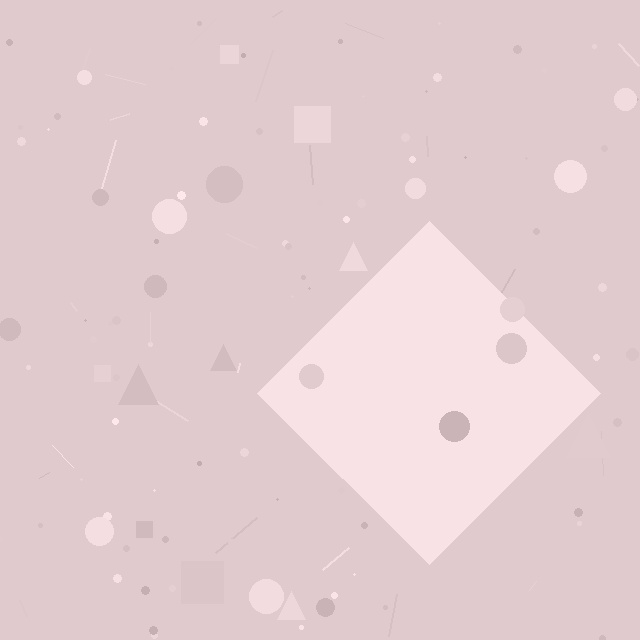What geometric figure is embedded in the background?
A diamond is embedded in the background.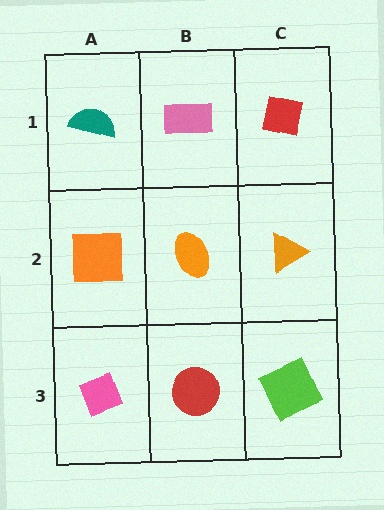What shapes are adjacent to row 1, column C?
An orange triangle (row 2, column C), a pink rectangle (row 1, column B).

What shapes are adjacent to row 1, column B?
An orange ellipse (row 2, column B), a teal semicircle (row 1, column A), a red square (row 1, column C).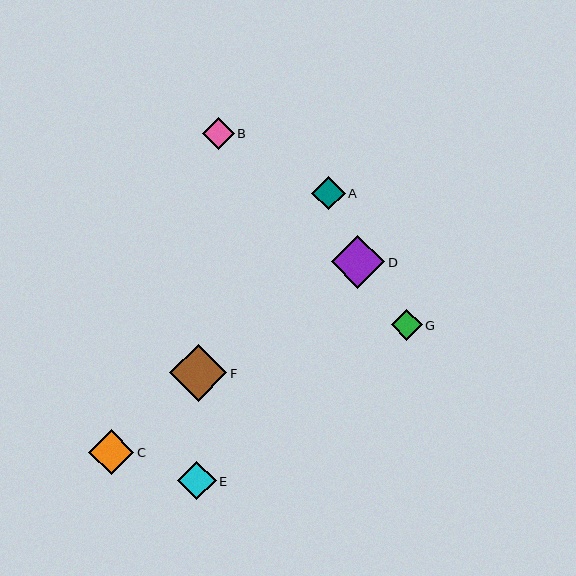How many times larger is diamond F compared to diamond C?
Diamond F is approximately 1.3 times the size of diamond C.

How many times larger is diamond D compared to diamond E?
Diamond D is approximately 1.4 times the size of diamond E.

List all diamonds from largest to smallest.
From largest to smallest: F, D, C, E, A, B, G.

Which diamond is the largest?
Diamond F is the largest with a size of approximately 57 pixels.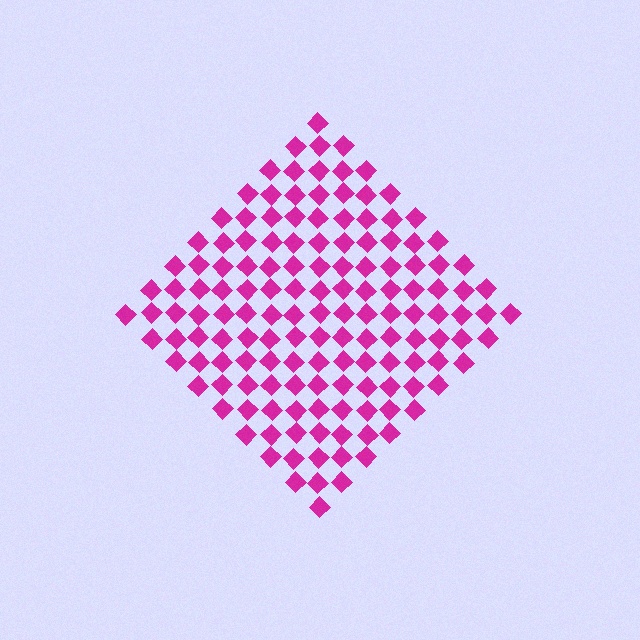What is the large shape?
The large shape is a diamond.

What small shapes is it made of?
It is made of small diamonds.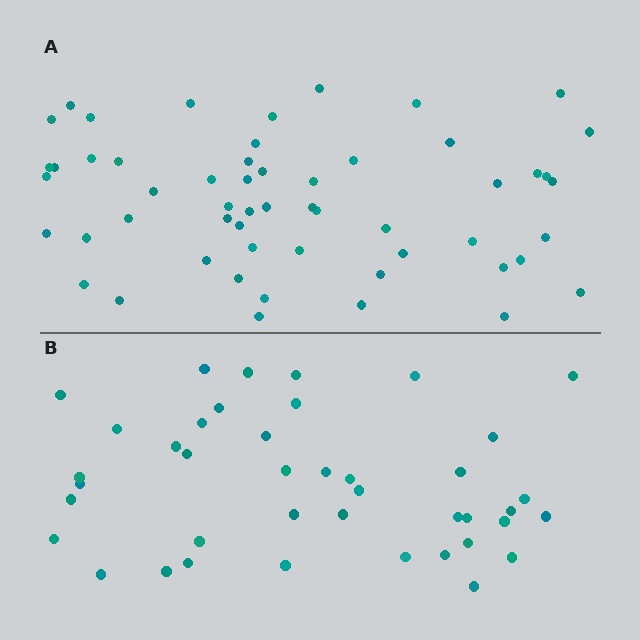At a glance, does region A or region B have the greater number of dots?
Region A (the top region) has more dots.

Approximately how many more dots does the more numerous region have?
Region A has approximately 15 more dots than region B.